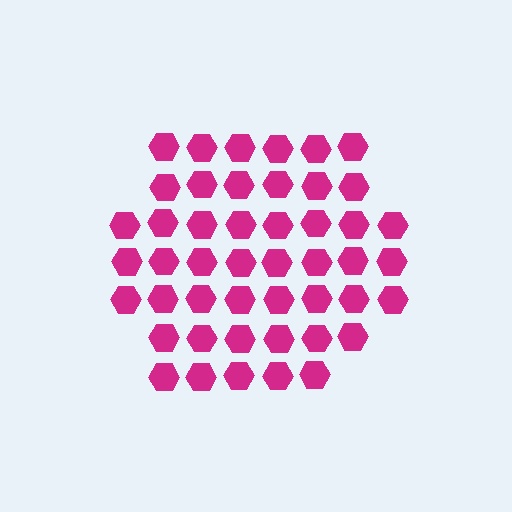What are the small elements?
The small elements are hexagons.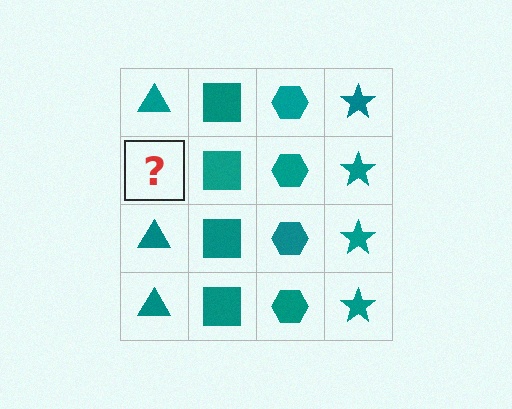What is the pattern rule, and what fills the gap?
The rule is that each column has a consistent shape. The gap should be filled with a teal triangle.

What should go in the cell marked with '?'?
The missing cell should contain a teal triangle.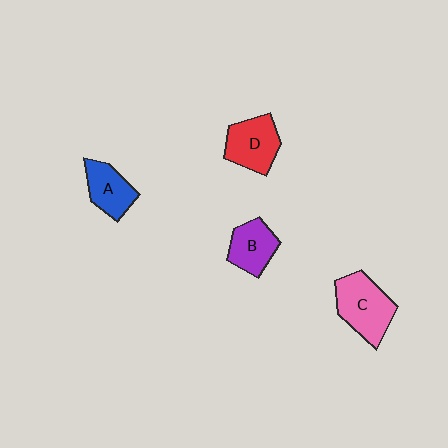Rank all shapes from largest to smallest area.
From largest to smallest: C (pink), D (red), B (purple), A (blue).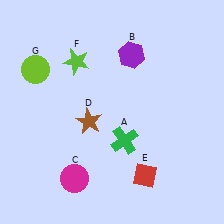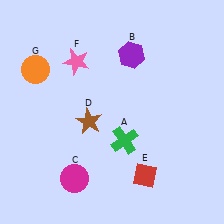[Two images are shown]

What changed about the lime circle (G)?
In Image 1, G is lime. In Image 2, it changed to orange.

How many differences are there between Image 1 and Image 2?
There are 2 differences between the two images.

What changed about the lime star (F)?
In Image 1, F is lime. In Image 2, it changed to pink.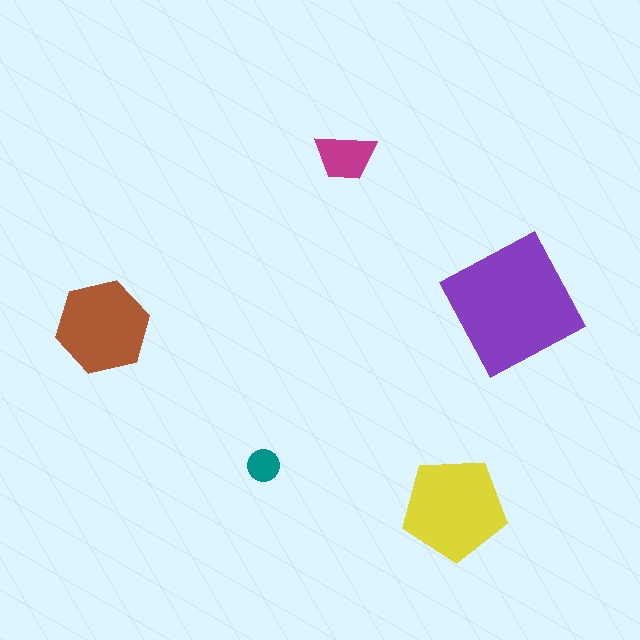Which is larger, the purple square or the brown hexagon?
The purple square.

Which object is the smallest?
The teal circle.